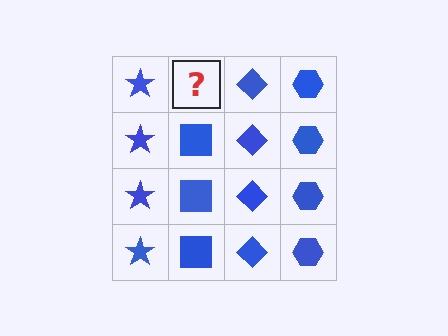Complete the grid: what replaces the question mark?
The question mark should be replaced with a blue square.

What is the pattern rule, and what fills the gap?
The rule is that each column has a consistent shape. The gap should be filled with a blue square.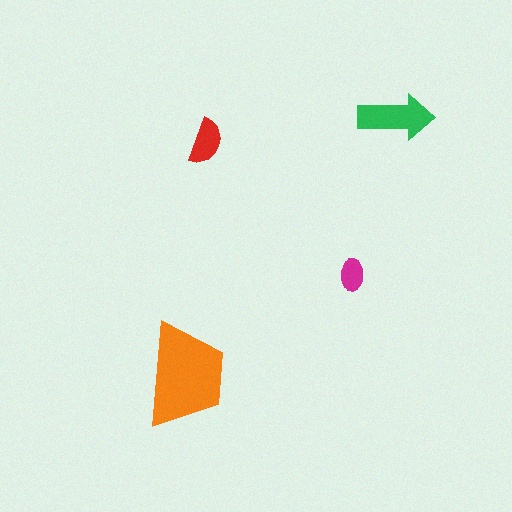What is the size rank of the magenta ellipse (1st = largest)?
4th.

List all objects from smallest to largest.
The magenta ellipse, the red semicircle, the green arrow, the orange trapezoid.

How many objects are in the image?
There are 4 objects in the image.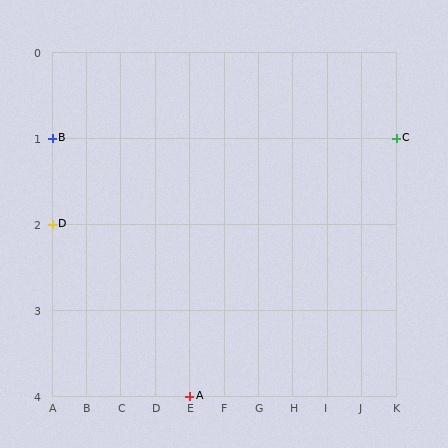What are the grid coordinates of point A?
Point A is at grid coordinates (E, 4).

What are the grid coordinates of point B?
Point B is at grid coordinates (A, 1).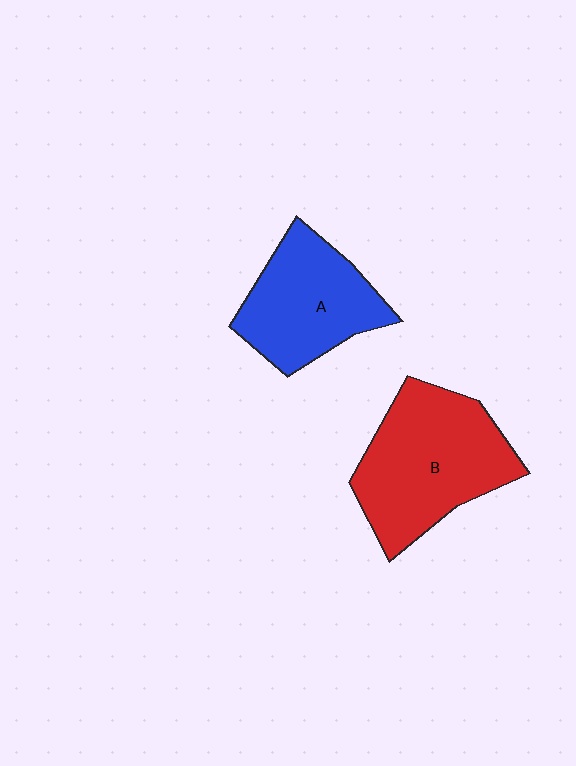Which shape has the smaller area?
Shape A (blue).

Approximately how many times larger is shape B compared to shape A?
Approximately 1.3 times.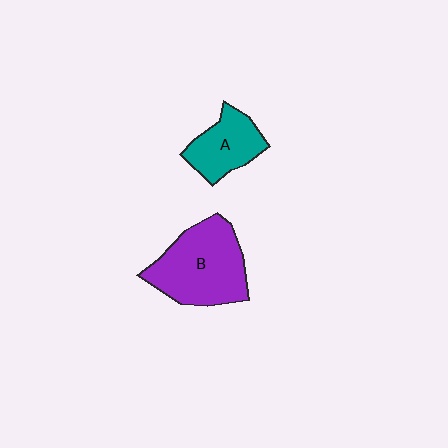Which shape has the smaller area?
Shape A (teal).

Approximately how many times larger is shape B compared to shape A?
Approximately 1.7 times.